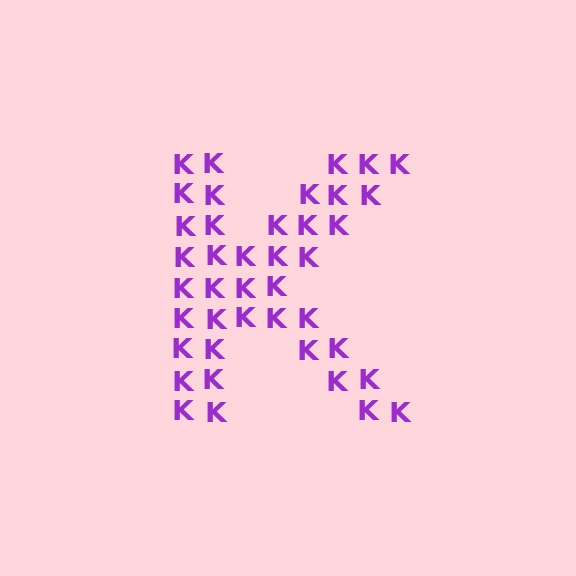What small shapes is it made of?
It is made of small letter K's.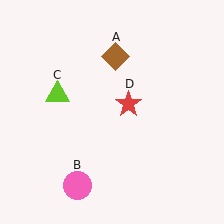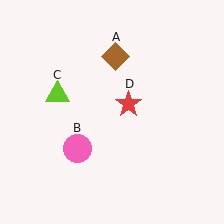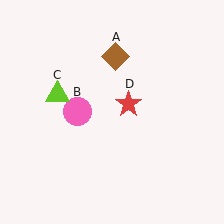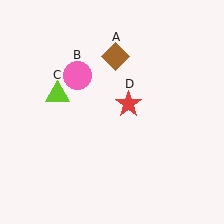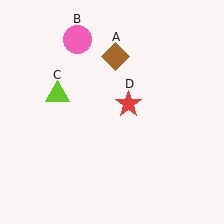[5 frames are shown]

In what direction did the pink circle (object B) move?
The pink circle (object B) moved up.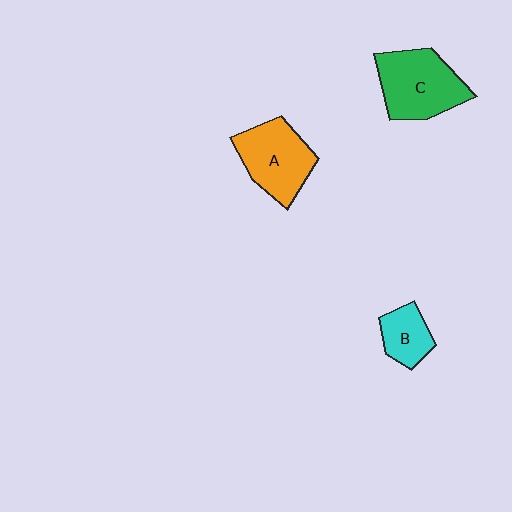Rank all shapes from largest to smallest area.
From largest to smallest: C (green), A (orange), B (cyan).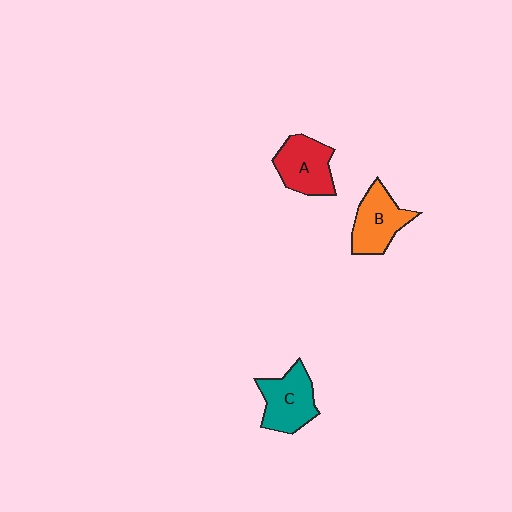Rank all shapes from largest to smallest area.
From largest to smallest: C (teal), A (red), B (orange).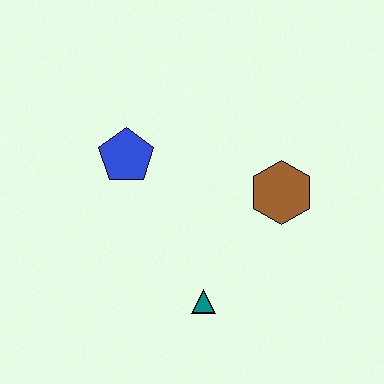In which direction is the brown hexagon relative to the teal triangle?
The brown hexagon is above the teal triangle.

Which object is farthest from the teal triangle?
The blue pentagon is farthest from the teal triangle.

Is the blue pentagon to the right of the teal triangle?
No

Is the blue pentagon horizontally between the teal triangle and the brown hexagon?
No